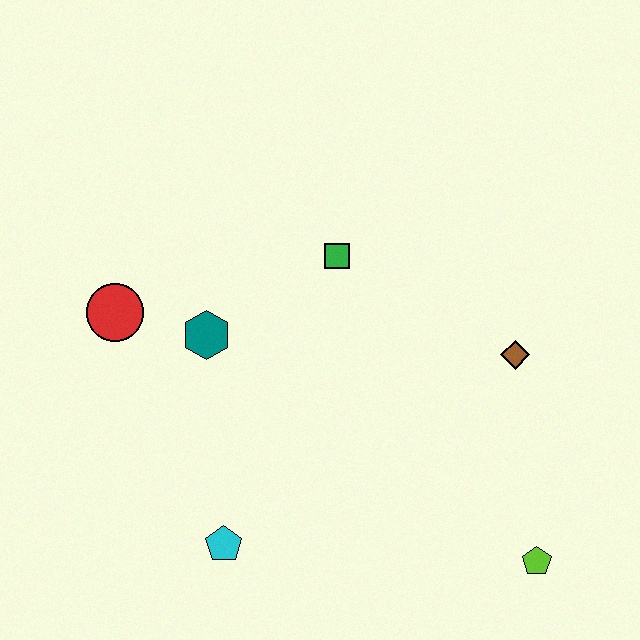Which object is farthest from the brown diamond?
The red circle is farthest from the brown diamond.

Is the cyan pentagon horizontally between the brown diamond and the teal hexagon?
Yes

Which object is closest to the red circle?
The teal hexagon is closest to the red circle.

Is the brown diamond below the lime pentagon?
No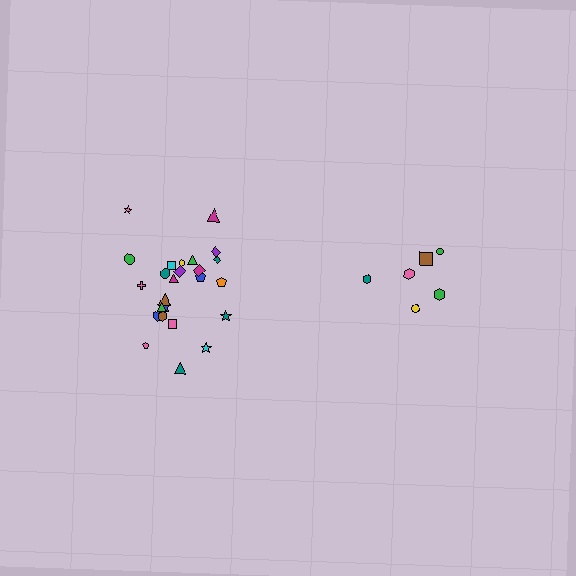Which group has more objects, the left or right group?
The left group.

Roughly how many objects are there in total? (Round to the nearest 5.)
Roughly 30 objects in total.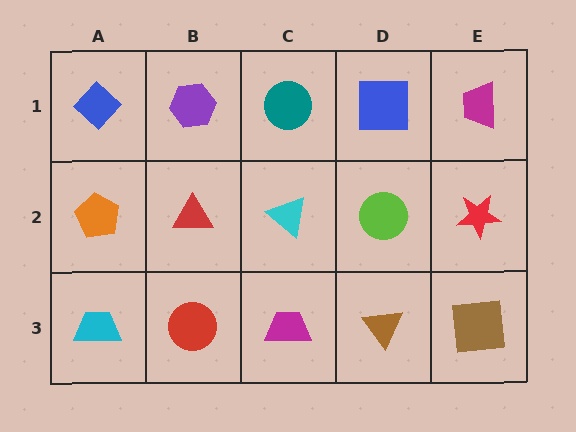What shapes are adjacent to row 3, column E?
A red star (row 2, column E), a brown triangle (row 3, column D).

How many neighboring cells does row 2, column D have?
4.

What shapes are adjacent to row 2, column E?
A magenta trapezoid (row 1, column E), a brown square (row 3, column E), a lime circle (row 2, column D).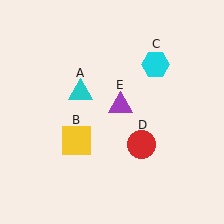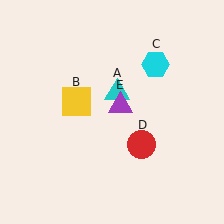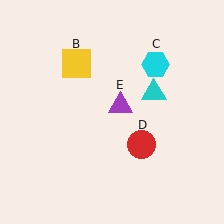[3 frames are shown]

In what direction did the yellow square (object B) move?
The yellow square (object B) moved up.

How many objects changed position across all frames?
2 objects changed position: cyan triangle (object A), yellow square (object B).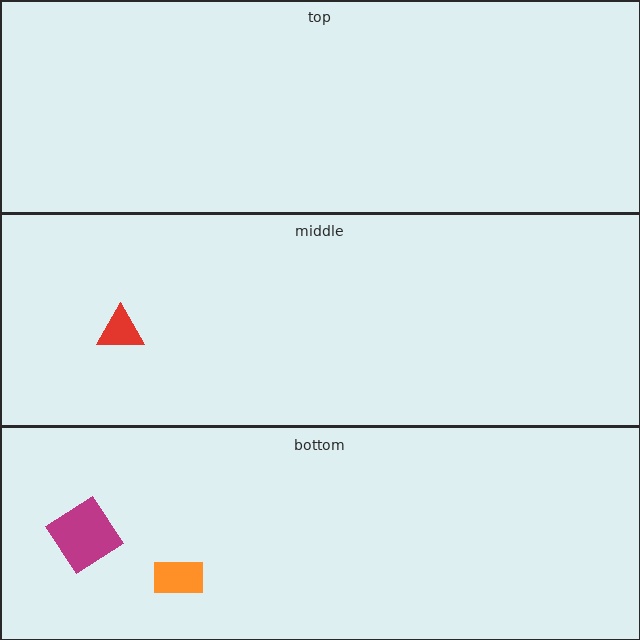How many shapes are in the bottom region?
2.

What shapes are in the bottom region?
The orange rectangle, the magenta diamond.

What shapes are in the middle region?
The red triangle.